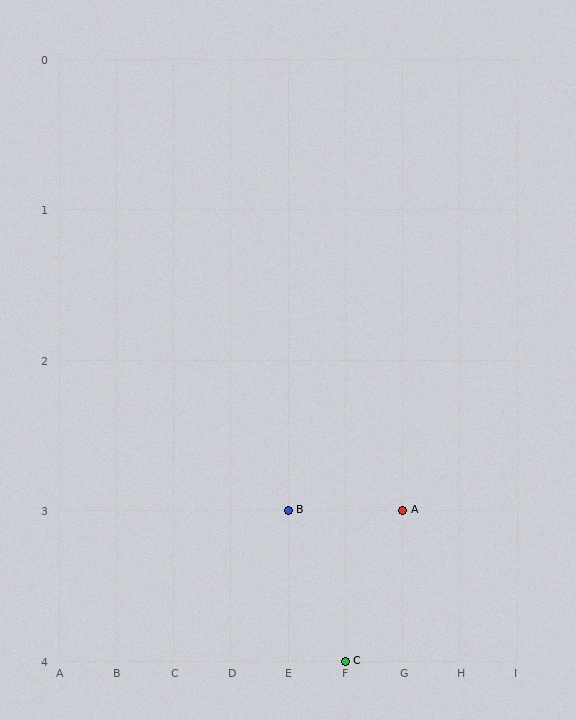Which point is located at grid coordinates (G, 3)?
Point A is at (G, 3).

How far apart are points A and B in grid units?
Points A and B are 2 columns apart.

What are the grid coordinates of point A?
Point A is at grid coordinates (G, 3).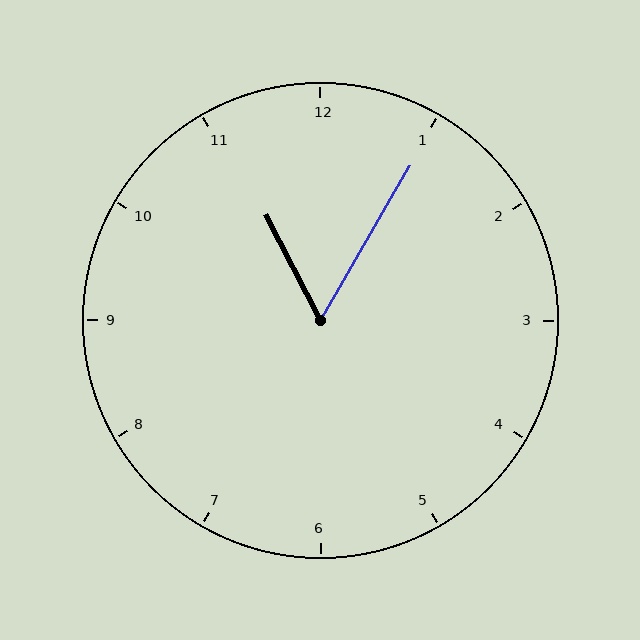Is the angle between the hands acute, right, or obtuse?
It is acute.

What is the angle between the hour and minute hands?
Approximately 58 degrees.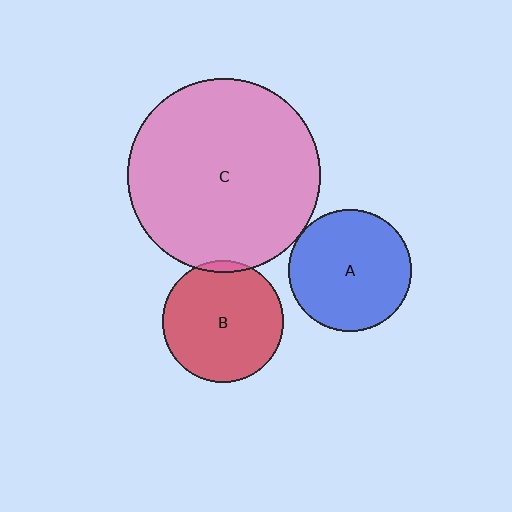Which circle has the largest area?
Circle C (pink).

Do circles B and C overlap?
Yes.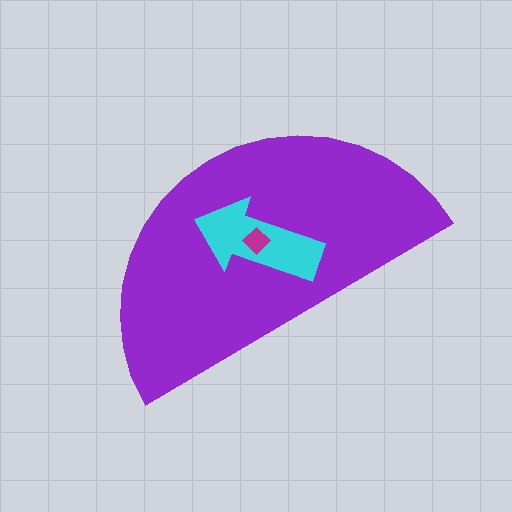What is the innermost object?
The magenta diamond.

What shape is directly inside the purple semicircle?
The cyan arrow.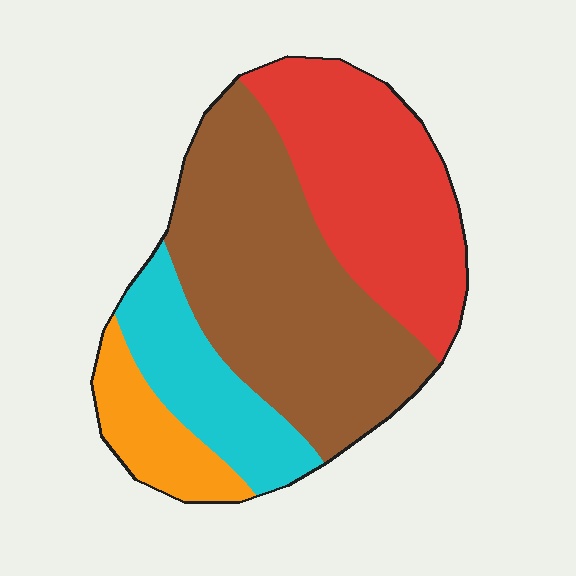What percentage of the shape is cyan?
Cyan covers about 15% of the shape.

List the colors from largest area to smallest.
From largest to smallest: brown, red, cyan, orange.